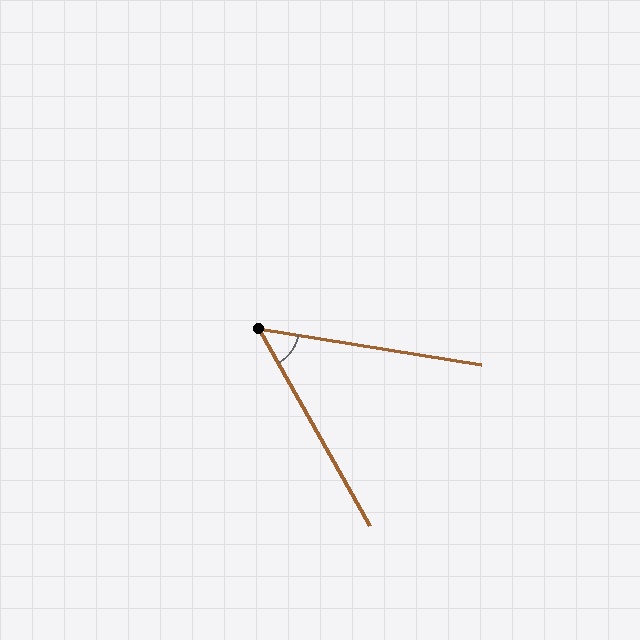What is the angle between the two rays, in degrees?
Approximately 52 degrees.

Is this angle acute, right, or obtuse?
It is acute.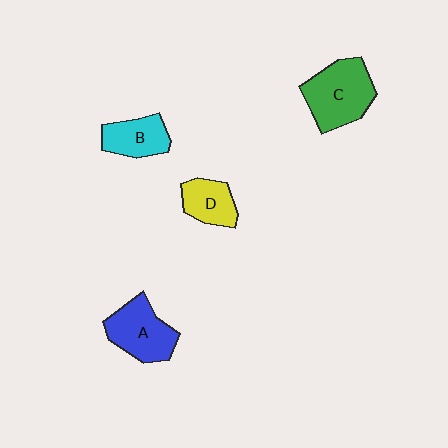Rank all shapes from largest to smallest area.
From largest to smallest: C (green), A (blue), B (cyan), D (yellow).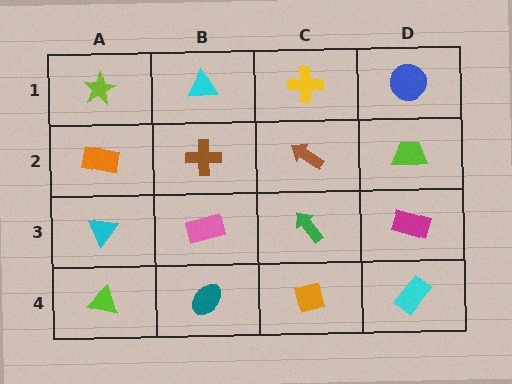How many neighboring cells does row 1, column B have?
3.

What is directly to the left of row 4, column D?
An orange square.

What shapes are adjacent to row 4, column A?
A cyan triangle (row 3, column A), a teal ellipse (row 4, column B).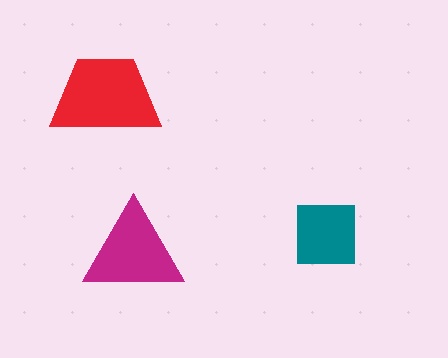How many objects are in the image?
There are 3 objects in the image.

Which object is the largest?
The red trapezoid.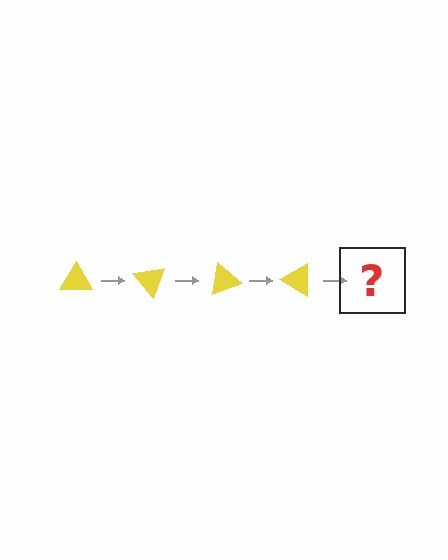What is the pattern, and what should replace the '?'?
The pattern is that the triangle rotates 50 degrees each step. The '?' should be a yellow triangle rotated 200 degrees.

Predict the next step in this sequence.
The next step is a yellow triangle rotated 200 degrees.